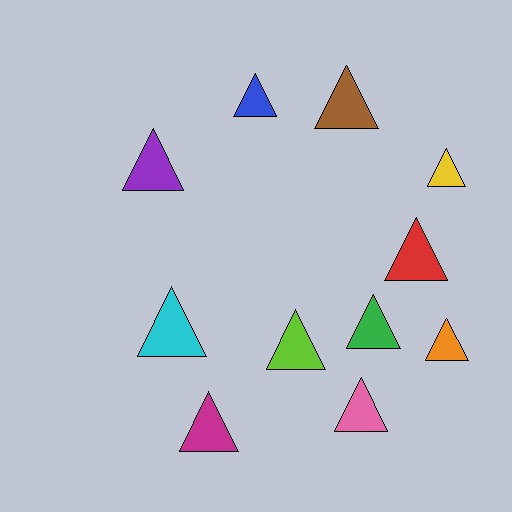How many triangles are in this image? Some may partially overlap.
There are 11 triangles.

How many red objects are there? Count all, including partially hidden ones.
There is 1 red object.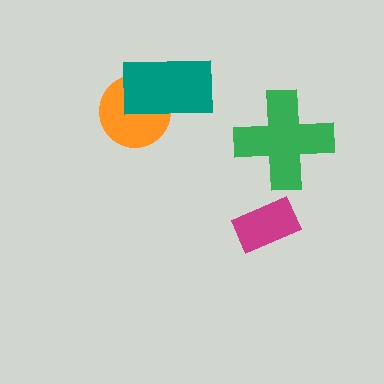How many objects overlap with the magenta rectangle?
0 objects overlap with the magenta rectangle.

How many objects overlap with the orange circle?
1 object overlaps with the orange circle.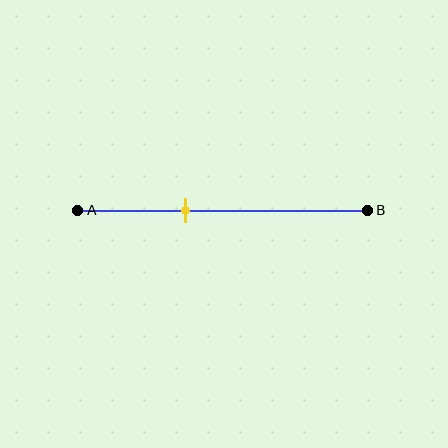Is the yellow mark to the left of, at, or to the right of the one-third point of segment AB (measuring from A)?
The yellow mark is to the right of the one-third point of segment AB.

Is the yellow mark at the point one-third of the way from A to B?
No, the mark is at about 35% from A, not at the 33% one-third point.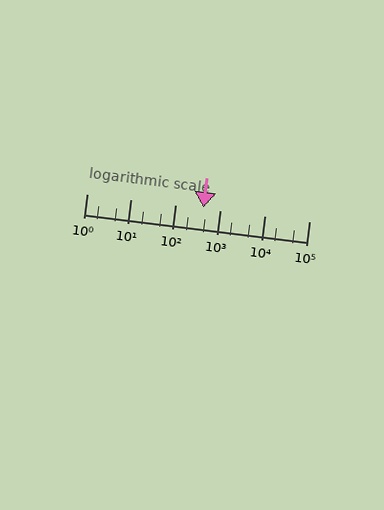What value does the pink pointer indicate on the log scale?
The pointer indicates approximately 430.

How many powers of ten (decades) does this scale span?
The scale spans 5 decades, from 1 to 100000.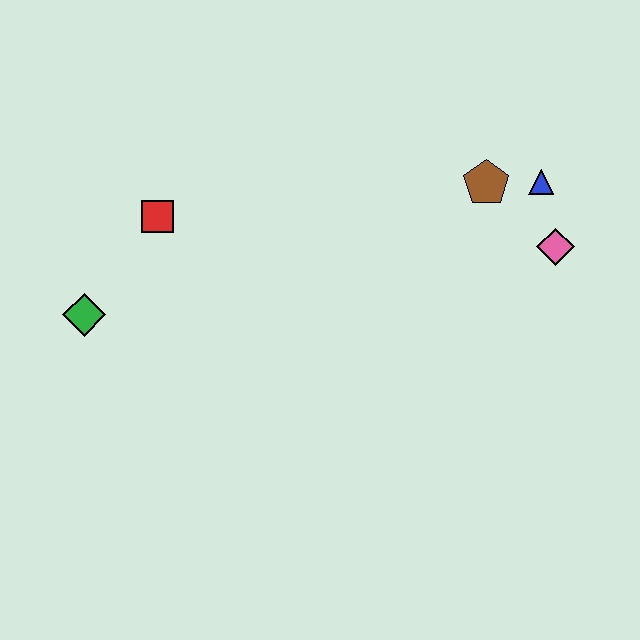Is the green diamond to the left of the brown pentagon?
Yes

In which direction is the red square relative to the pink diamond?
The red square is to the left of the pink diamond.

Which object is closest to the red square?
The green diamond is closest to the red square.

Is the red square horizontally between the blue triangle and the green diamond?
Yes